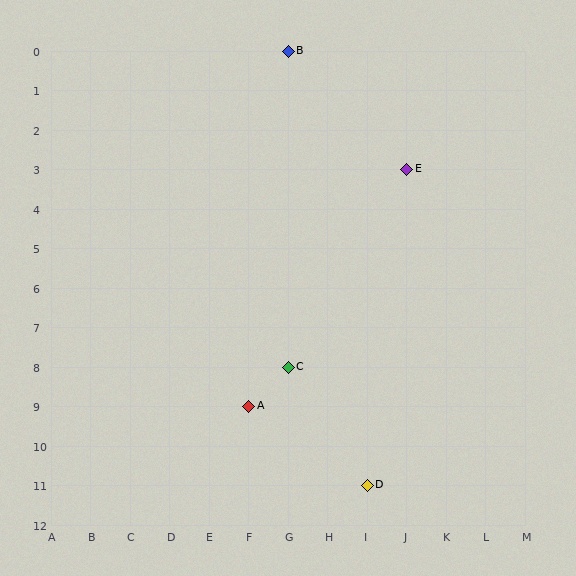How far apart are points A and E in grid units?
Points A and E are 4 columns and 6 rows apart (about 7.2 grid units diagonally).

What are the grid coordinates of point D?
Point D is at grid coordinates (I, 11).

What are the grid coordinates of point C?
Point C is at grid coordinates (G, 8).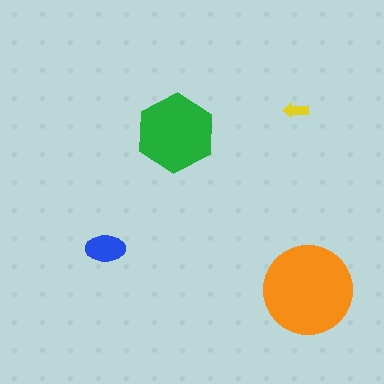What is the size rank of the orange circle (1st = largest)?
1st.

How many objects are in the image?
There are 4 objects in the image.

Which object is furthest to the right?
The orange circle is rightmost.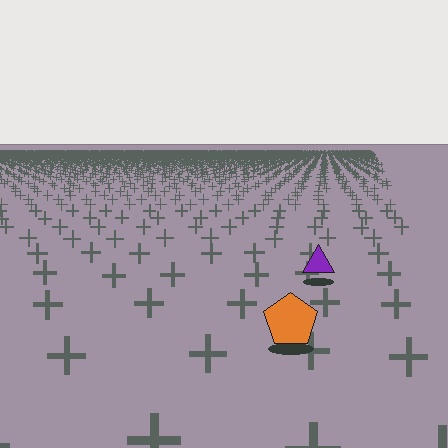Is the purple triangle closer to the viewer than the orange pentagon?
No. The orange pentagon is closer — you can tell from the texture gradient: the ground texture is coarser near it.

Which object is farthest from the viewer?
The purple triangle is farthest from the viewer. It appears smaller and the ground texture around it is denser.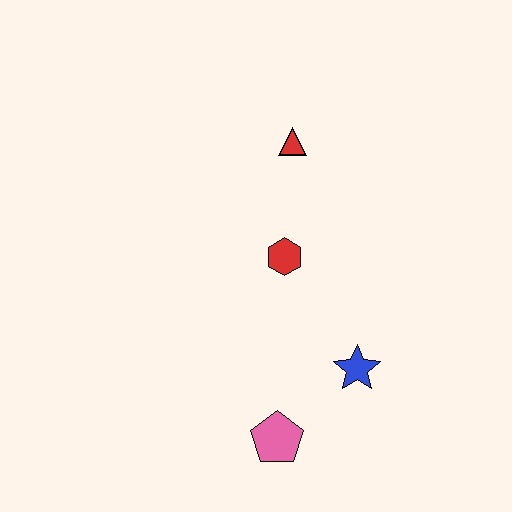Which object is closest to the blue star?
The pink pentagon is closest to the blue star.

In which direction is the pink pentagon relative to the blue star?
The pink pentagon is to the left of the blue star.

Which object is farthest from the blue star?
The red triangle is farthest from the blue star.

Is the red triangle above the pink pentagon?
Yes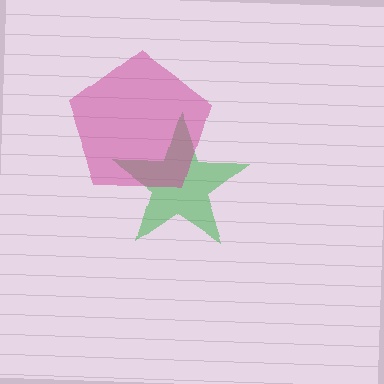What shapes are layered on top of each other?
The layered shapes are: a green star, a magenta pentagon.